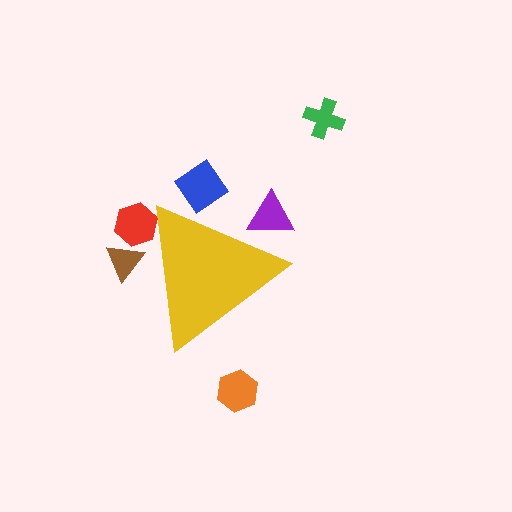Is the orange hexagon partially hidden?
No, the orange hexagon is fully visible.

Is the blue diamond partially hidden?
Yes, the blue diamond is partially hidden behind the yellow triangle.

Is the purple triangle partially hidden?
Yes, the purple triangle is partially hidden behind the yellow triangle.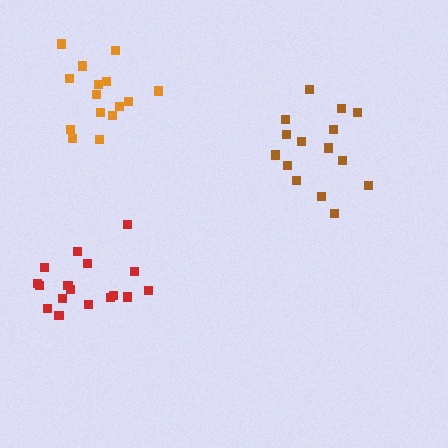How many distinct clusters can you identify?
There are 3 distinct clusters.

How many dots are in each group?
Group 1: 15 dots, Group 2: 15 dots, Group 3: 17 dots (47 total).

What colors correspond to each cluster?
The clusters are colored: brown, orange, red.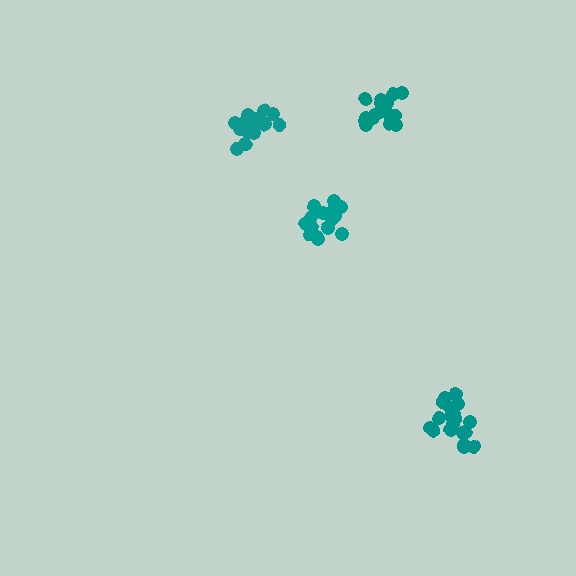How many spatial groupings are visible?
There are 4 spatial groupings.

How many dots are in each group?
Group 1: 18 dots, Group 2: 17 dots, Group 3: 19 dots, Group 4: 19 dots (73 total).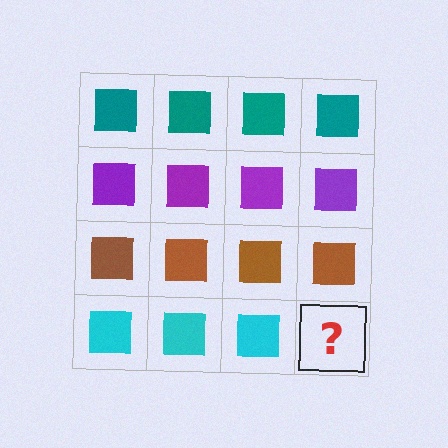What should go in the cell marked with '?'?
The missing cell should contain a cyan square.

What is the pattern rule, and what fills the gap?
The rule is that each row has a consistent color. The gap should be filled with a cyan square.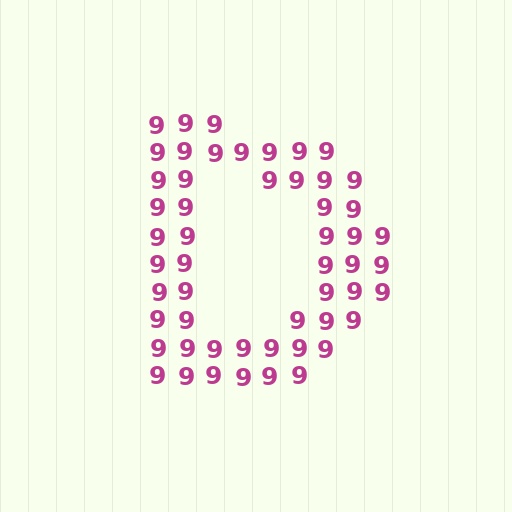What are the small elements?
The small elements are digit 9's.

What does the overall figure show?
The overall figure shows the letter D.